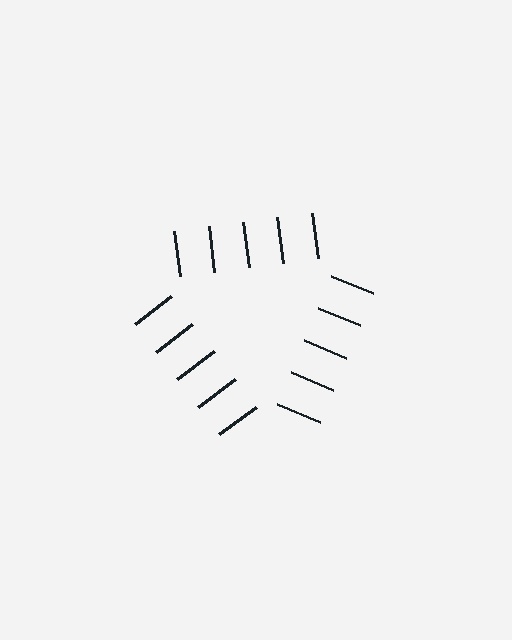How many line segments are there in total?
15 — 5 along each of the 3 edges.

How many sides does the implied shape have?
3 sides — the line-ends trace a triangle.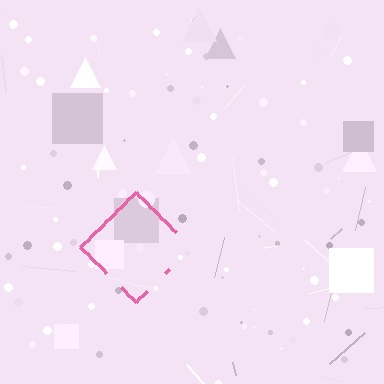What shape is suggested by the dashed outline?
The dashed outline suggests a diamond.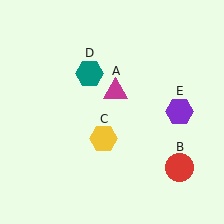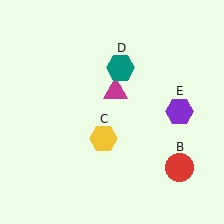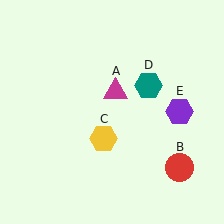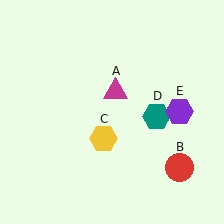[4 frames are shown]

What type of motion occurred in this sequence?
The teal hexagon (object D) rotated clockwise around the center of the scene.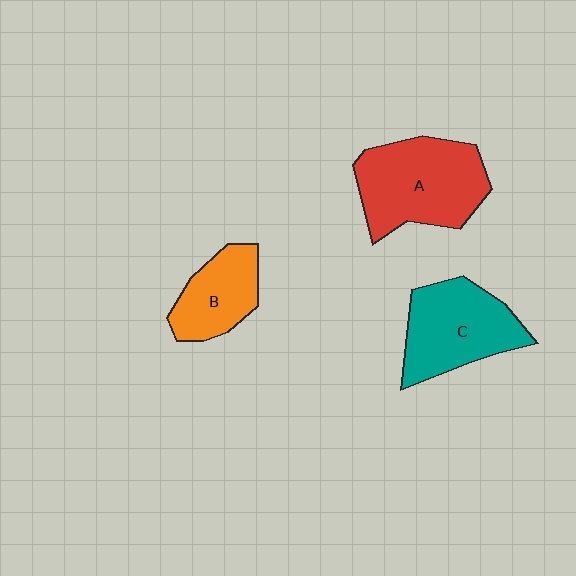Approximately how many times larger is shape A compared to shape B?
Approximately 1.7 times.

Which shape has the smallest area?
Shape B (orange).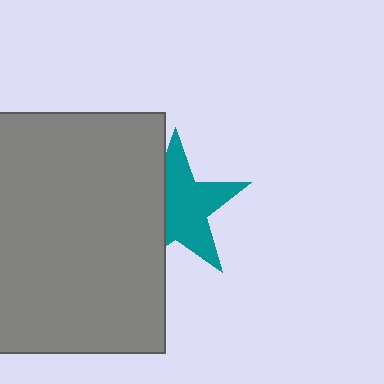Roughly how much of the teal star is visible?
About half of it is visible (roughly 64%).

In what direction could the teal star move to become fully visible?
The teal star could move right. That would shift it out from behind the gray rectangle entirely.